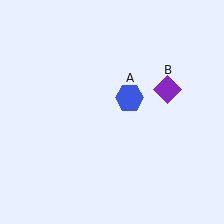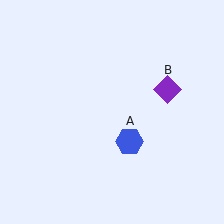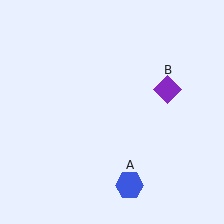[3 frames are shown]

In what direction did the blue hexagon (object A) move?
The blue hexagon (object A) moved down.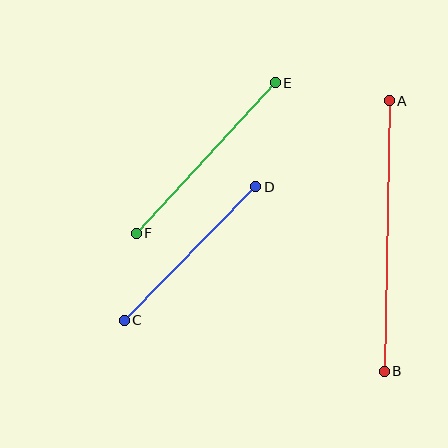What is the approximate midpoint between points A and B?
The midpoint is at approximately (387, 236) pixels.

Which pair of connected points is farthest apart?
Points A and B are farthest apart.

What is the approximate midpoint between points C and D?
The midpoint is at approximately (190, 254) pixels.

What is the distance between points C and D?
The distance is approximately 187 pixels.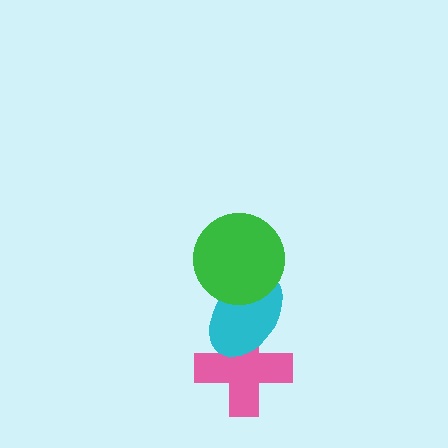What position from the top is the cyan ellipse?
The cyan ellipse is 2nd from the top.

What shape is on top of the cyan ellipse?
The green circle is on top of the cyan ellipse.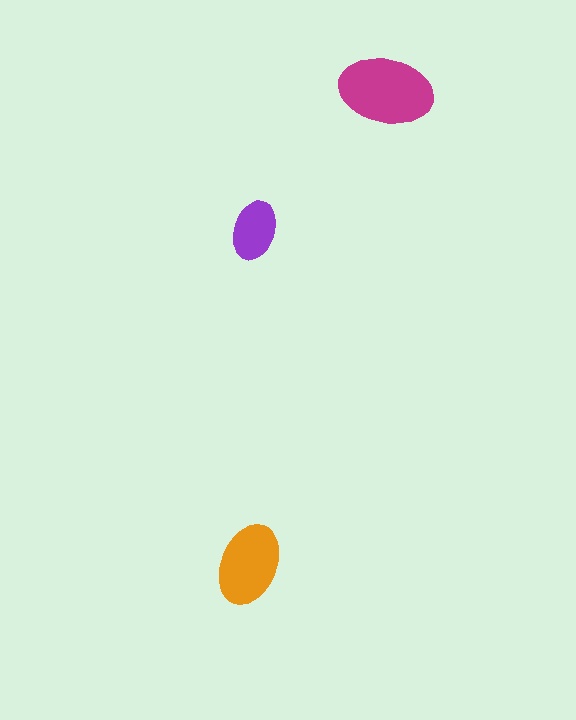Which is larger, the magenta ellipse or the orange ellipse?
The magenta one.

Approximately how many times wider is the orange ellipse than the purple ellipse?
About 1.5 times wider.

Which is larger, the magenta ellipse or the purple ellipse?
The magenta one.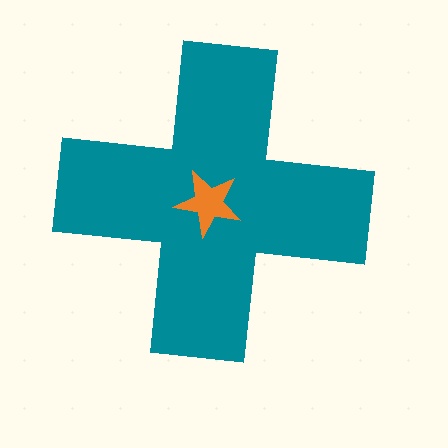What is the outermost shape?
The teal cross.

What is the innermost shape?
The orange star.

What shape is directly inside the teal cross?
The orange star.